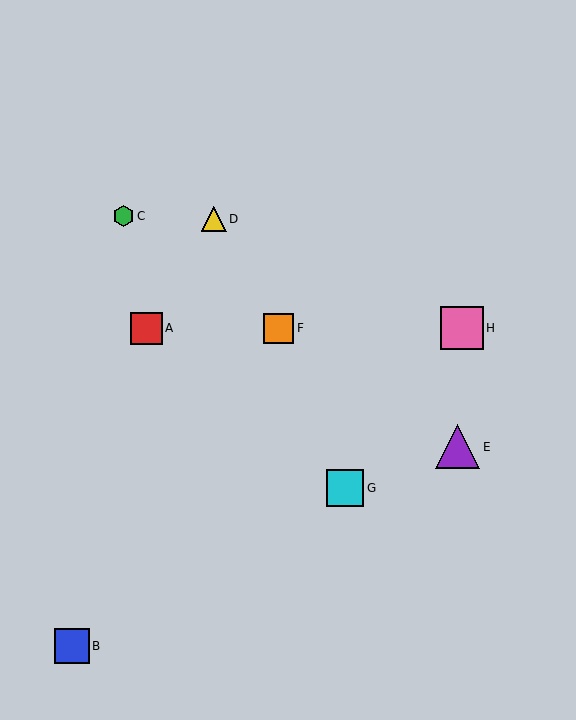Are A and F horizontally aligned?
Yes, both are at y≈328.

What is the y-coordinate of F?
Object F is at y≈328.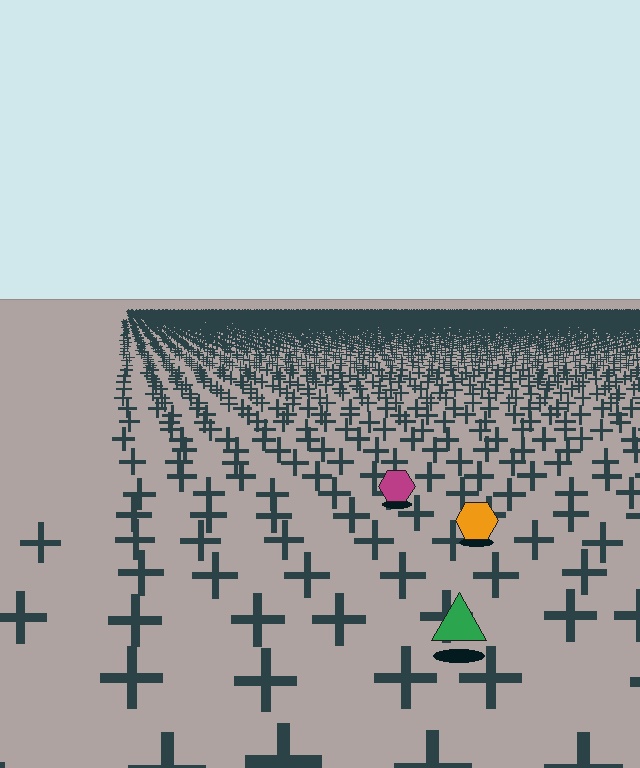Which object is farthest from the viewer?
The magenta hexagon is farthest from the viewer. It appears smaller and the ground texture around it is denser.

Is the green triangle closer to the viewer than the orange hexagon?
Yes. The green triangle is closer — you can tell from the texture gradient: the ground texture is coarser near it.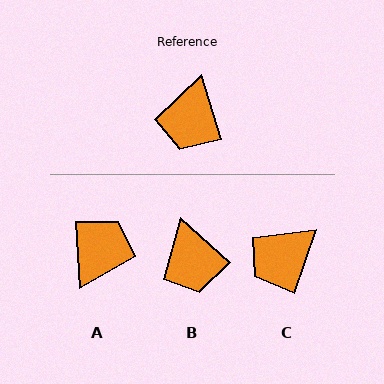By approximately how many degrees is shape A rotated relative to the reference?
Approximately 166 degrees counter-clockwise.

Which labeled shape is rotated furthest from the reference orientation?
A, about 166 degrees away.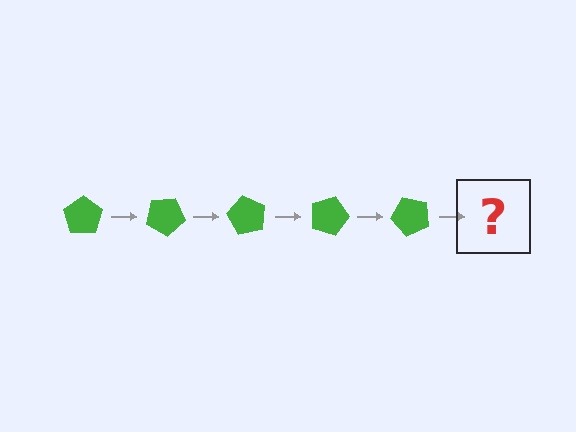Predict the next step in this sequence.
The next step is a green pentagon rotated 150 degrees.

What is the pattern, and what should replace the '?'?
The pattern is that the pentagon rotates 30 degrees each step. The '?' should be a green pentagon rotated 150 degrees.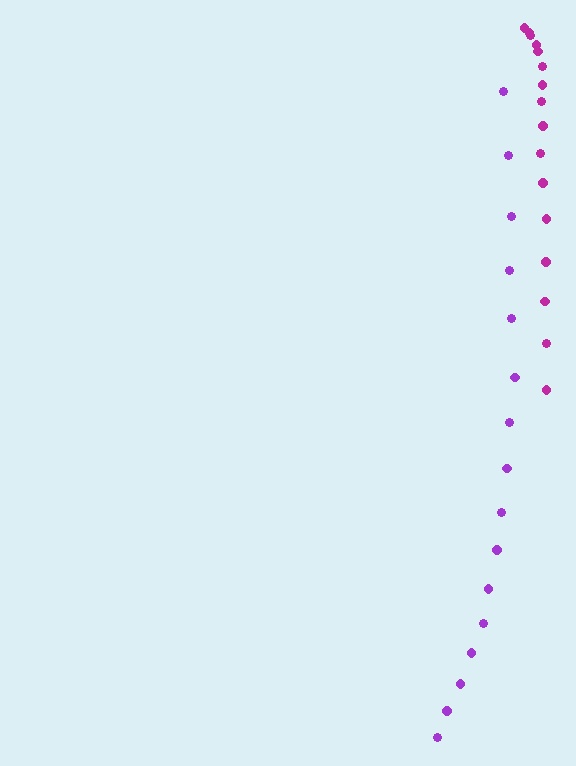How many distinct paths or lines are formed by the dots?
There are 2 distinct paths.